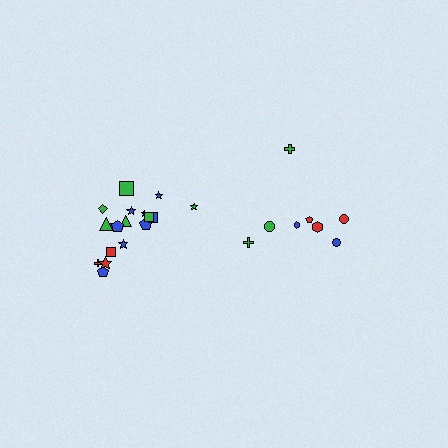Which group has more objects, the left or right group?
The left group.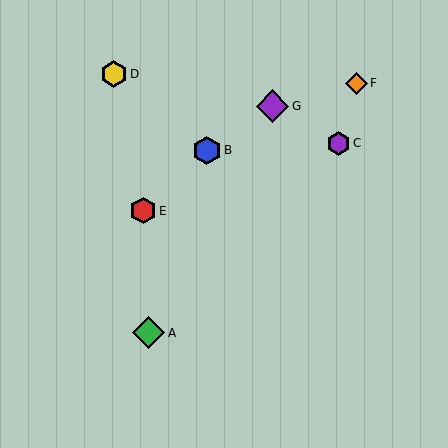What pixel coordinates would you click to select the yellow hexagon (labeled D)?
Click at (114, 74) to select the yellow hexagon D.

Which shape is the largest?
The green diamond (labeled A) is the largest.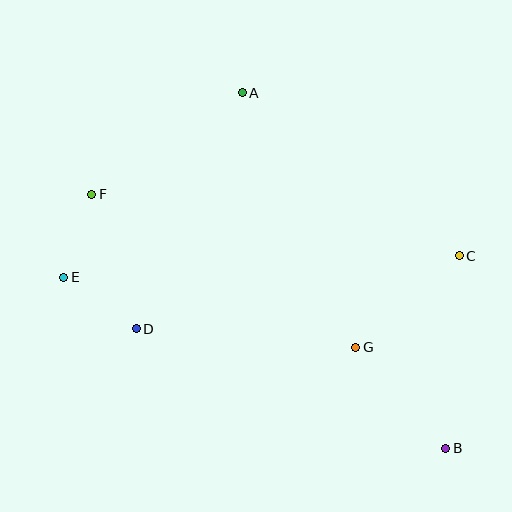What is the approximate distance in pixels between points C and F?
The distance between C and F is approximately 373 pixels.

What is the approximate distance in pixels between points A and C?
The distance between A and C is approximately 272 pixels.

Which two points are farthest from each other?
Points B and F are farthest from each other.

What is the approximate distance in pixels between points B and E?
The distance between B and E is approximately 418 pixels.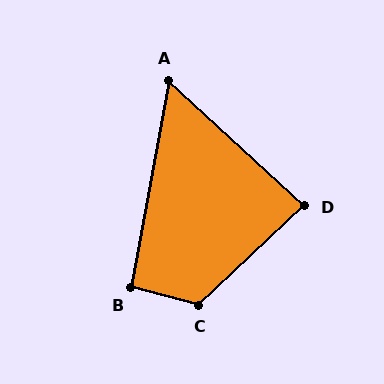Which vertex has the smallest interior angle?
A, at approximately 58 degrees.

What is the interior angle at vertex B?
Approximately 94 degrees (approximately right).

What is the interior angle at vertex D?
Approximately 86 degrees (approximately right).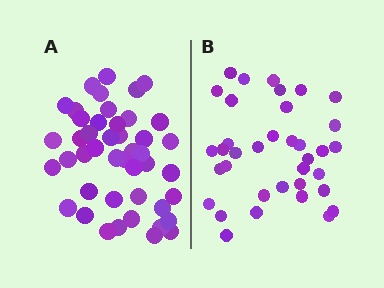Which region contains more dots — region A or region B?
Region A (the left region) has more dots.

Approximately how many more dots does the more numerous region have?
Region A has roughly 8 or so more dots than region B.